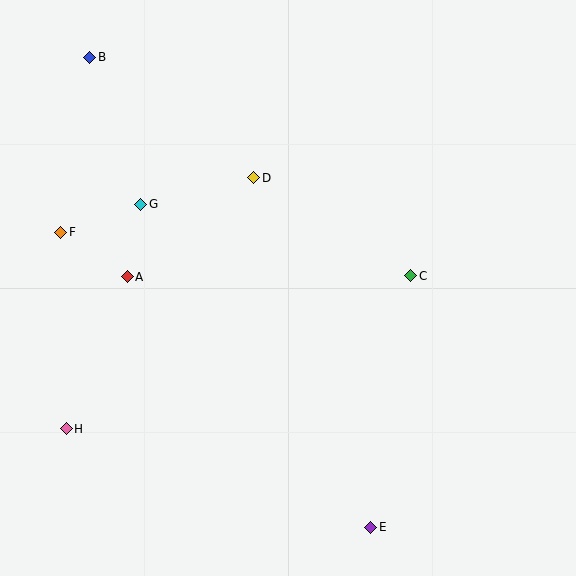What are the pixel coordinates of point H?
Point H is at (66, 429).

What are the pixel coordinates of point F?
Point F is at (61, 232).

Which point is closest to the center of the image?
Point D at (254, 178) is closest to the center.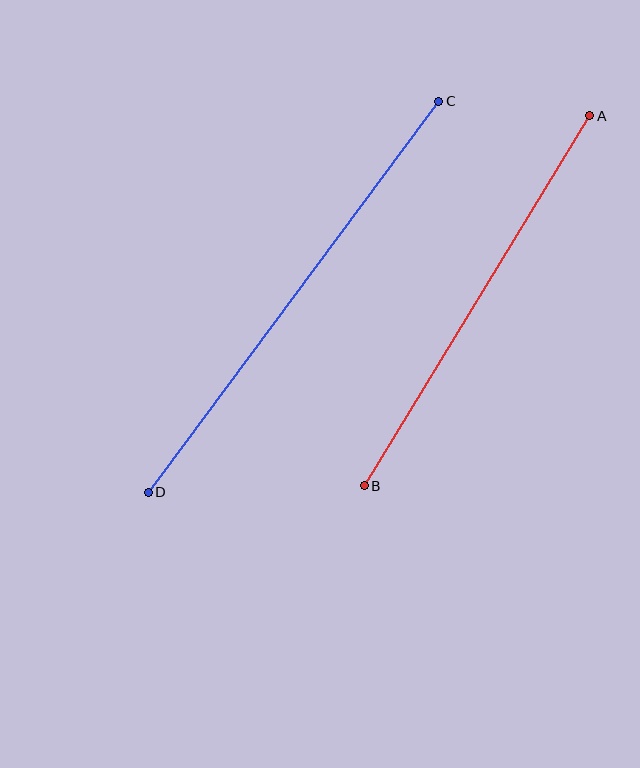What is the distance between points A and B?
The distance is approximately 433 pixels.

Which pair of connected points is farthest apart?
Points C and D are farthest apart.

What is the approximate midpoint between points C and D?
The midpoint is at approximately (293, 297) pixels.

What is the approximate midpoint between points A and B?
The midpoint is at approximately (477, 301) pixels.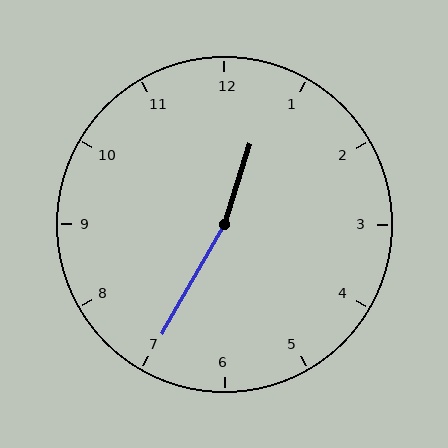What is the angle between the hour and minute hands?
Approximately 168 degrees.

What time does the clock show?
12:35.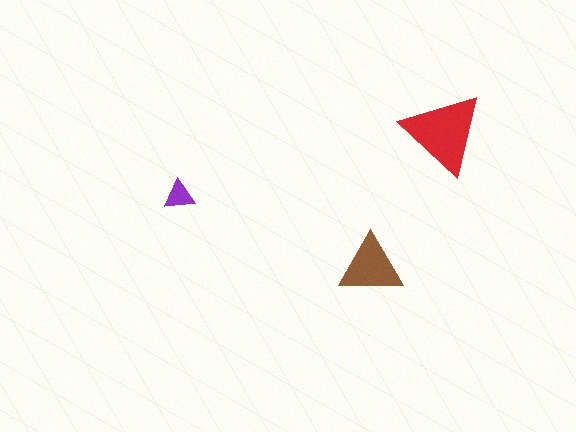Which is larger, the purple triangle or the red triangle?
The red one.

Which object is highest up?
The red triangle is topmost.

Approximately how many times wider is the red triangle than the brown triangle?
About 1.5 times wider.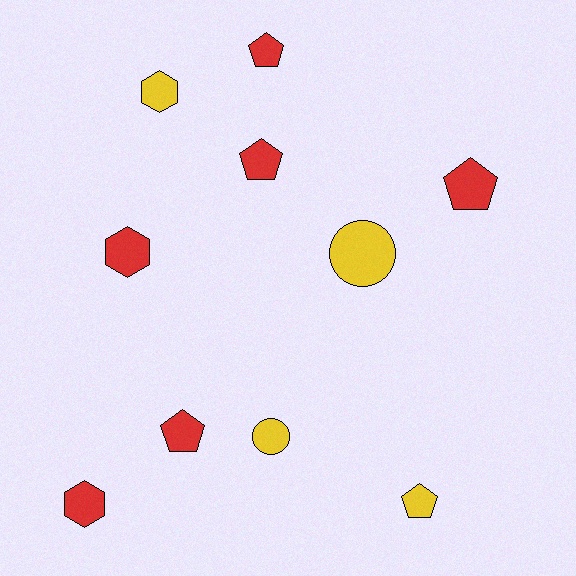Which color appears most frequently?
Red, with 6 objects.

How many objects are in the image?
There are 10 objects.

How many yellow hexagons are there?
There is 1 yellow hexagon.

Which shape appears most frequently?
Pentagon, with 5 objects.